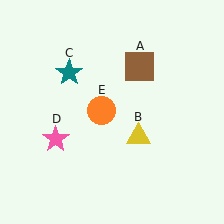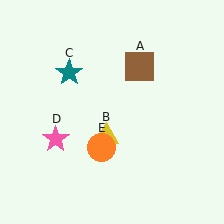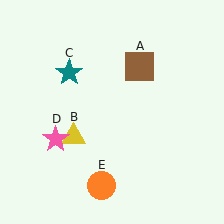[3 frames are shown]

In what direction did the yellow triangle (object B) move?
The yellow triangle (object B) moved left.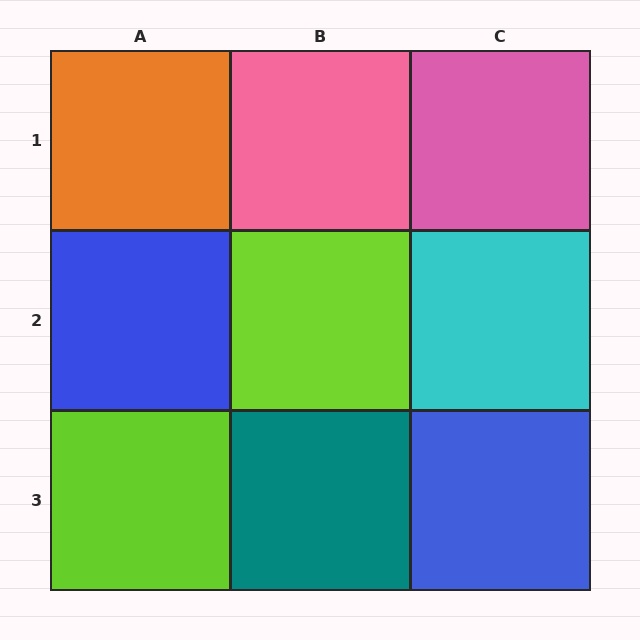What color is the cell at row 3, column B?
Teal.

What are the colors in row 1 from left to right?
Orange, pink, pink.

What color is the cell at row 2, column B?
Lime.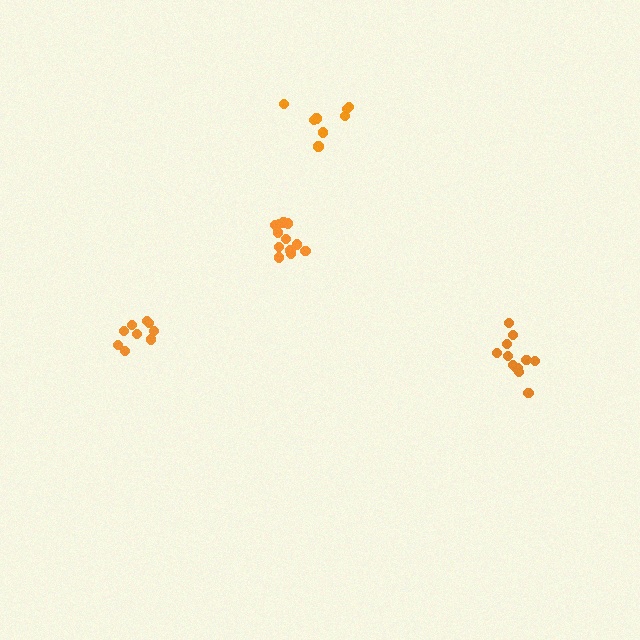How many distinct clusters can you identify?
There are 4 distinct clusters.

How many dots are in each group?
Group 1: 8 dots, Group 2: 12 dots, Group 3: 9 dots, Group 4: 11 dots (40 total).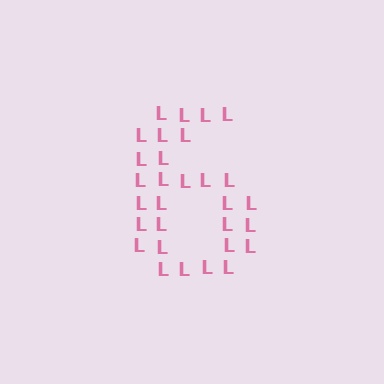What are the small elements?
The small elements are letter L's.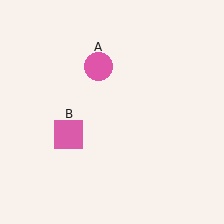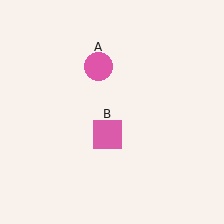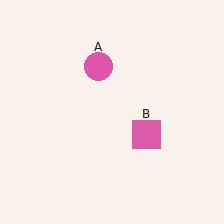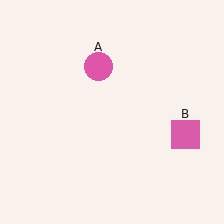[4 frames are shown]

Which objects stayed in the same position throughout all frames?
Pink circle (object A) remained stationary.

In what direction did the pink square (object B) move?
The pink square (object B) moved right.